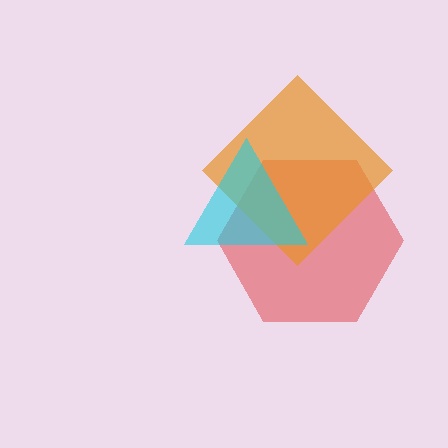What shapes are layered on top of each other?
The layered shapes are: a red hexagon, an orange diamond, a cyan triangle.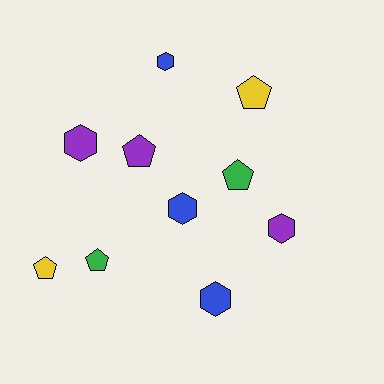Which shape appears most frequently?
Hexagon, with 5 objects.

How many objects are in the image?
There are 10 objects.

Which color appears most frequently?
Blue, with 3 objects.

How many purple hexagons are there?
There are 2 purple hexagons.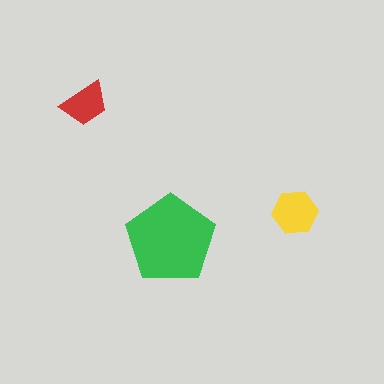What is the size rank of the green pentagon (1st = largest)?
1st.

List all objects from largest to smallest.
The green pentagon, the yellow hexagon, the red trapezoid.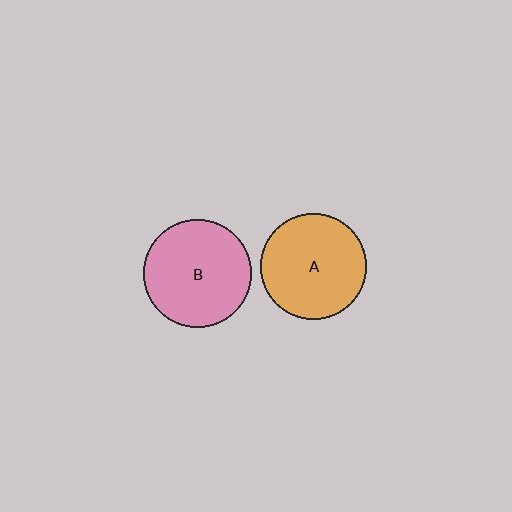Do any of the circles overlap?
No, none of the circles overlap.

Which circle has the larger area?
Circle B (pink).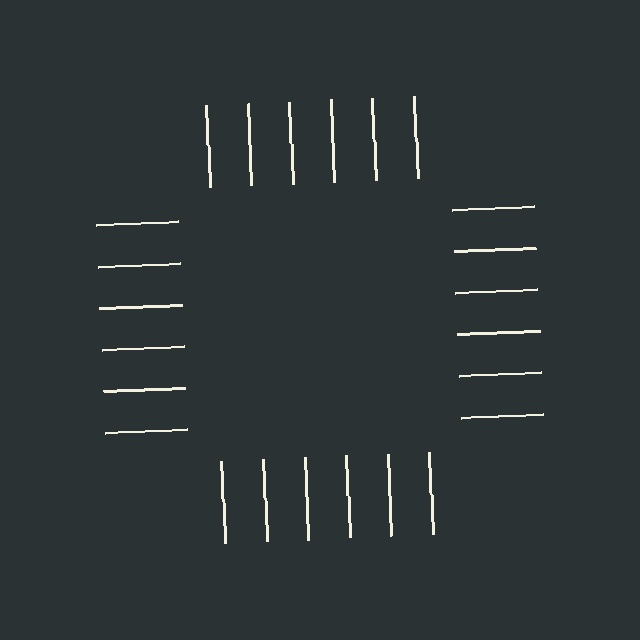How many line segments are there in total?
24 — 6 along each of the 4 edges.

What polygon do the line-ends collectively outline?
An illusory square — the line segments terminate on its edges but no continuous stroke is drawn.